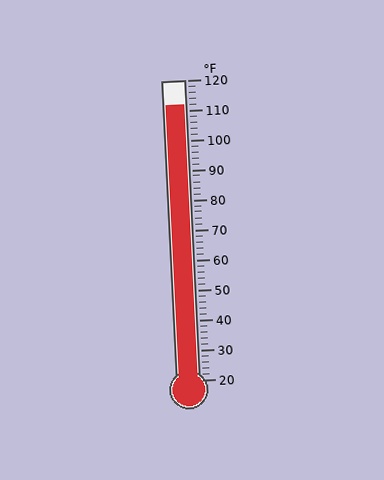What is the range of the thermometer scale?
The thermometer scale ranges from 20°F to 120°F.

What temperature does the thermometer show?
The thermometer shows approximately 112°F.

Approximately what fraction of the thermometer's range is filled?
The thermometer is filled to approximately 90% of its range.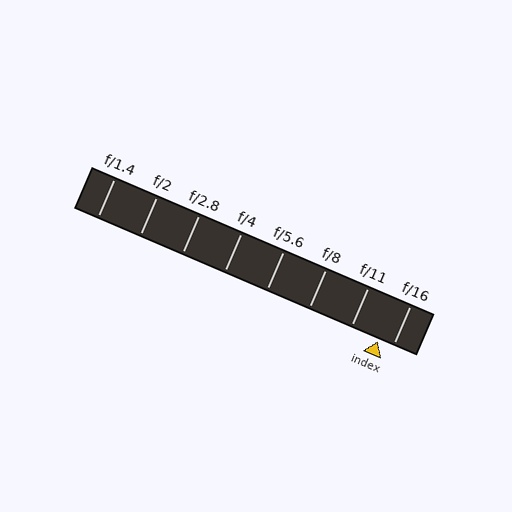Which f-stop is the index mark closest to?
The index mark is closest to f/16.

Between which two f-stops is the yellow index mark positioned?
The index mark is between f/11 and f/16.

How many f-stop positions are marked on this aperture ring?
There are 8 f-stop positions marked.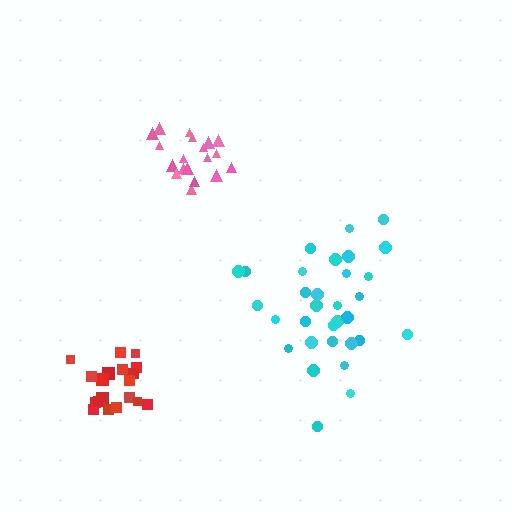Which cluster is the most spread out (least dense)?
Cyan.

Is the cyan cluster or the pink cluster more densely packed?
Pink.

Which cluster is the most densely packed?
Pink.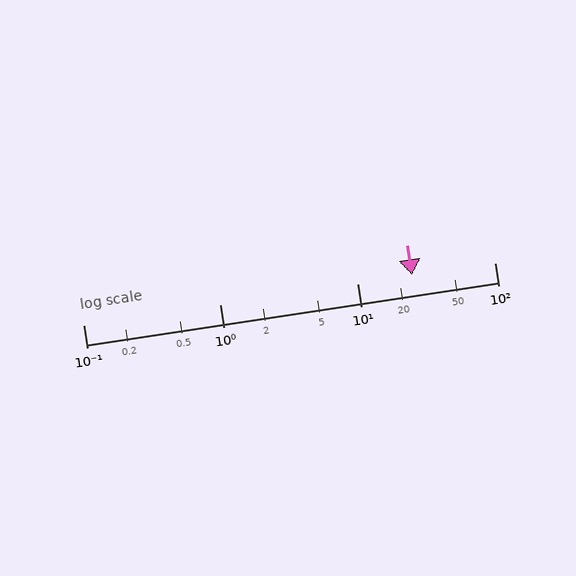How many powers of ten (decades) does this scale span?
The scale spans 3 decades, from 0.1 to 100.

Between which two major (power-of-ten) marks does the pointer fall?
The pointer is between 10 and 100.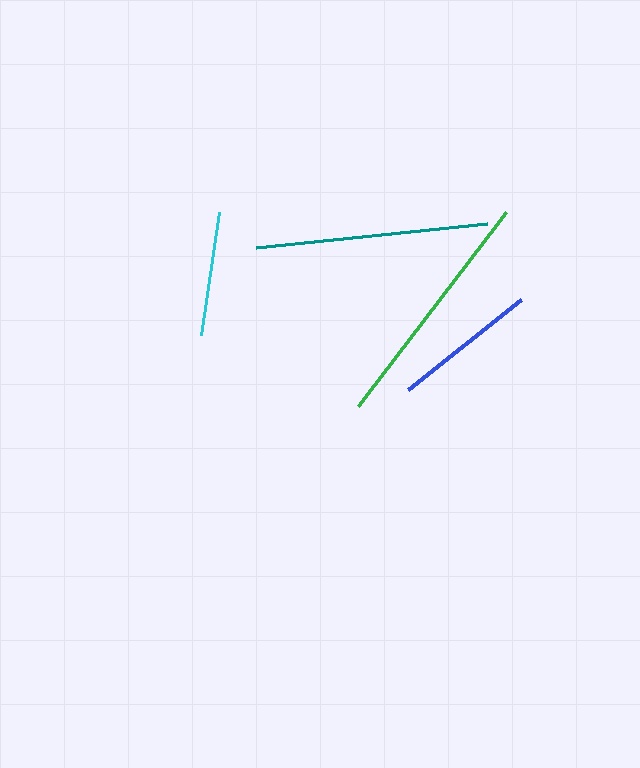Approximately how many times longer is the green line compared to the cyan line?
The green line is approximately 2.0 times the length of the cyan line.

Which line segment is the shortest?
The cyan line is the shortest at approximately 125 pixels.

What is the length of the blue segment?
The blue segment is approximately 144 pixels long.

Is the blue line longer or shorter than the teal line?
The teal line is longer than the blue line.